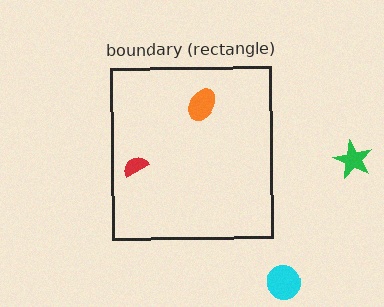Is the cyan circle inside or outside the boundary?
Outside.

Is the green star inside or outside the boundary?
Outside.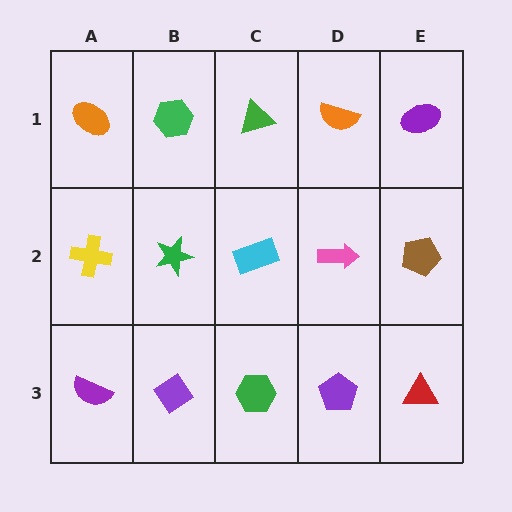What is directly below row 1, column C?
A cyan rectangle.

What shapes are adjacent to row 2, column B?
A green hexagon (row 1, column B), a purple diamond (row 3, column B), a yellow cross (row 2, column A), a cyan rectangle (row 2, column C).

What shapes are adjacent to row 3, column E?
A brown pentagon (row 2, column E), a purple pentagon (row 3, column D).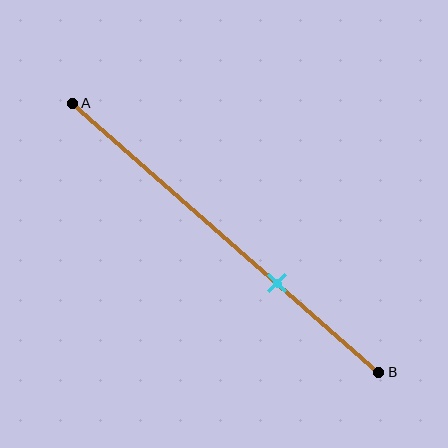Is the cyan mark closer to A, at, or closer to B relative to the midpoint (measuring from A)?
The cyan mark is closer to point B than the midpoint of segment AB.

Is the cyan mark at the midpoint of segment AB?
No, the mark is at about 65% from A, not at the 50% midpoint.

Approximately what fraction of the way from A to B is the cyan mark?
The cyan mark is approximately 65% of the way from A to B.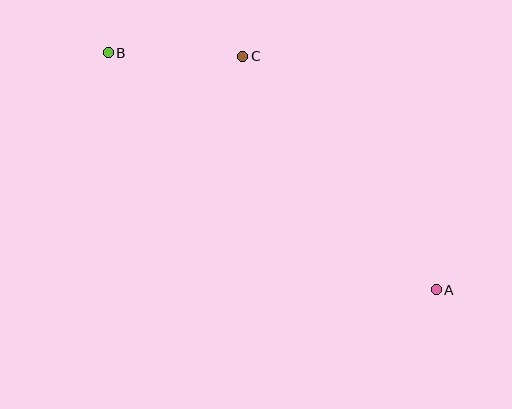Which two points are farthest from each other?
Points A and B are farthest from each other.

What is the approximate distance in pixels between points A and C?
The distance between A and C is approximately 303 pixels.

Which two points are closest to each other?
Points B and C are closest to each other.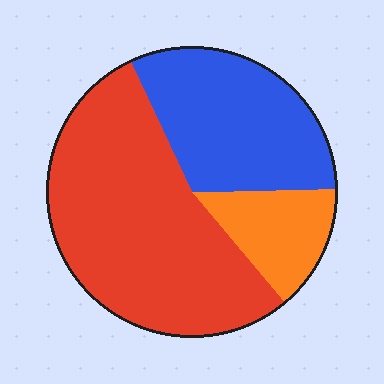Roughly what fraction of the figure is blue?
Blue takes up about one third (1/3) of the figure.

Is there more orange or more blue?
Blue.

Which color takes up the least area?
Orange, at roughly 15%.